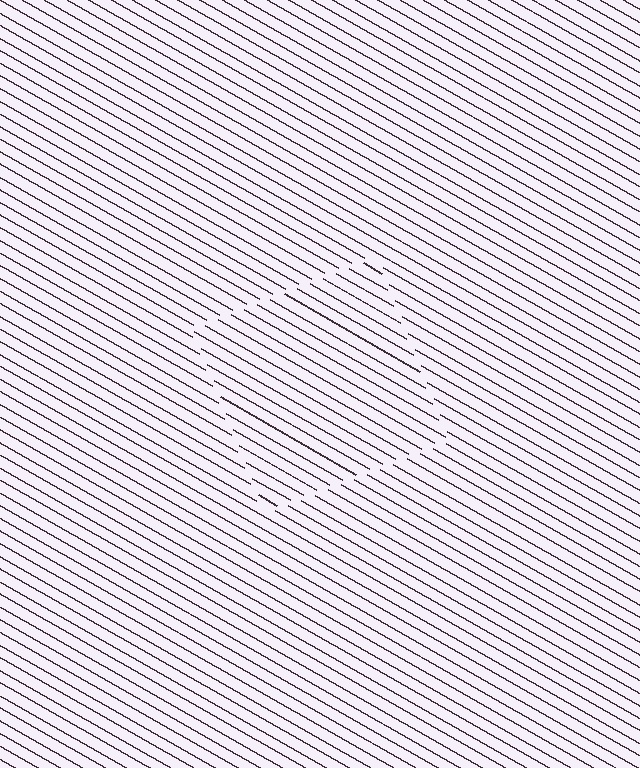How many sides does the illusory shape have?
4 sides — the line-ends trace a square.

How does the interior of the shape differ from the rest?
The interior of the shape contains the same grating, shifted by half a period — the contour is defined by the phase discontinuity where line-ends from the inner and outer gratings abut.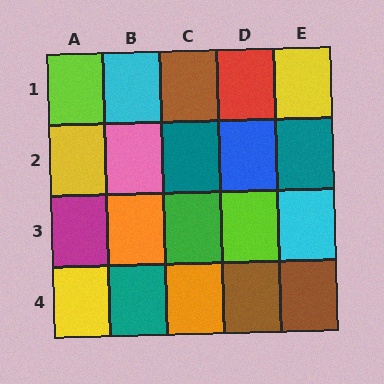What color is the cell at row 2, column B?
Pink.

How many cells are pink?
1 cell is pink.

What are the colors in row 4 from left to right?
Yellow, teal, orange, brown, brown.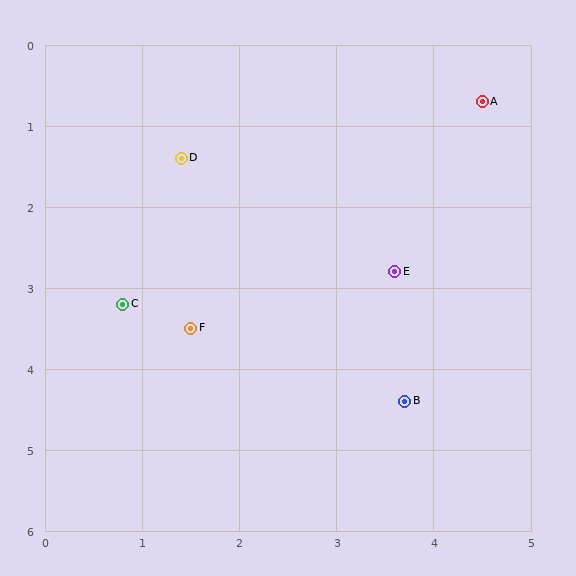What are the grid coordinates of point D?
Point D is at approximately (1.4, 1.4).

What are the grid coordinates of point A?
Point A is at approximately (4.5, 0.7).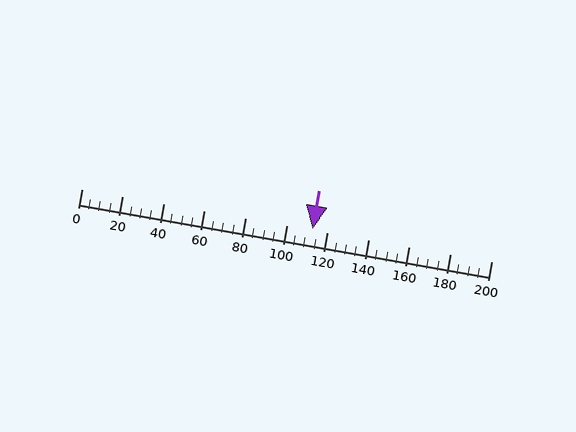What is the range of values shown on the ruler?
The ruler shows values from 0 to 200.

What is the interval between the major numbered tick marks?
The major tick marks are spaced 20 units apart.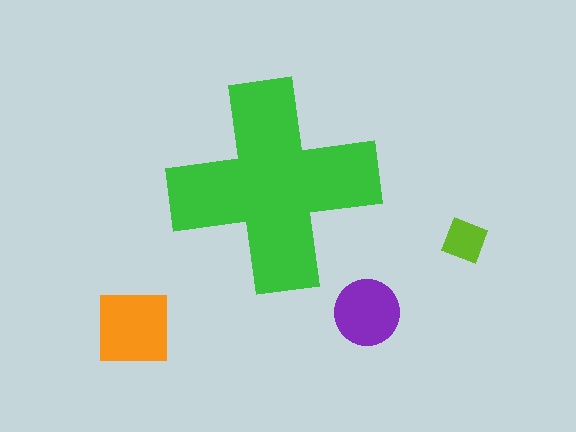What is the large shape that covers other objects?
A green cross.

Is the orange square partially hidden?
No, the orange square is fully visible.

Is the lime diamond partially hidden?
No, the lime diamond is fully visible.